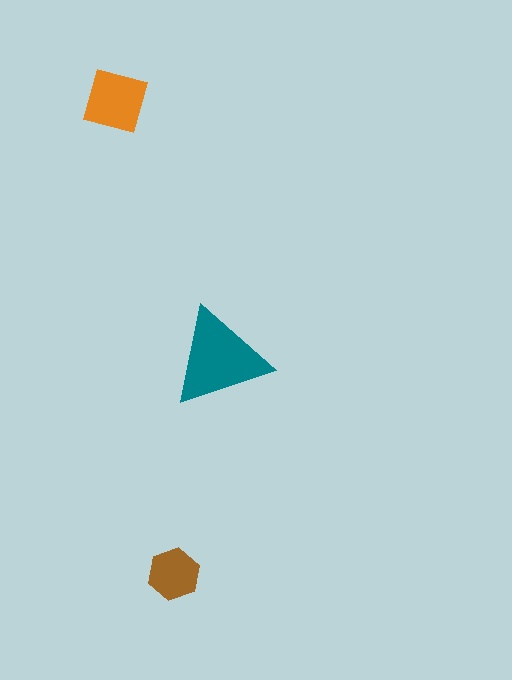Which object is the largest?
The teal triangle.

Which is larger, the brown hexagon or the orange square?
The orange square.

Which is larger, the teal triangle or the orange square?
The teal triangle.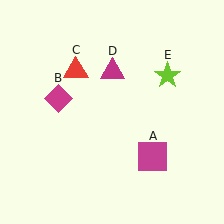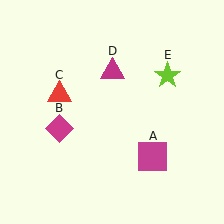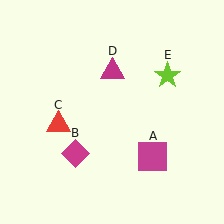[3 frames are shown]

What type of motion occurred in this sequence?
The magenta diamond (object B), red triangle (object C) rotated counterclockwise around the center of the scene.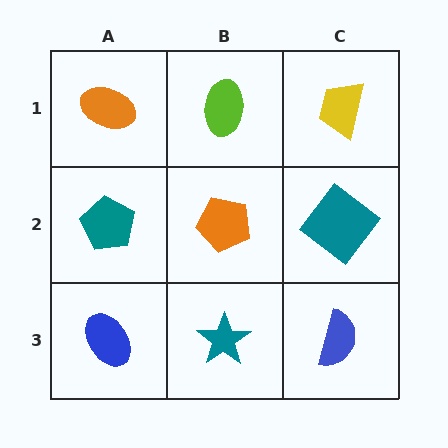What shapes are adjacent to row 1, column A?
A teal pentagon (row 2, column A), a lime ellipse (row 1, column B).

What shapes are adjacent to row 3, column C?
A teal diamond (row 2, column C), a teal star (row 3, column B).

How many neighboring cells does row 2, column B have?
4.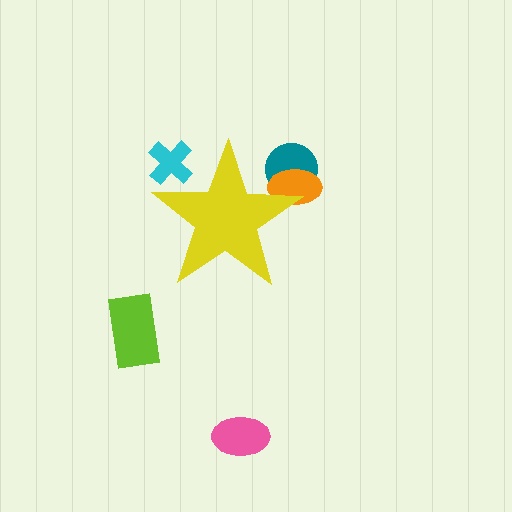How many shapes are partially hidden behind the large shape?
3 shapes are partially hidden.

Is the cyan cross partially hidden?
Yes, the cyan cross is partially hidden behind the yellow star.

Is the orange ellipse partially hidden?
Yes, the orange ellipse is partially hidden behind the yellow star.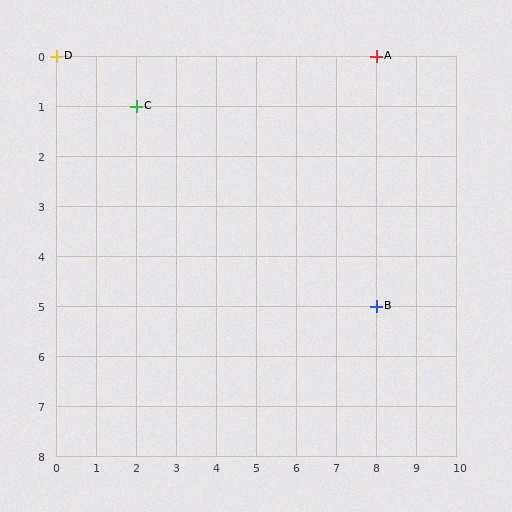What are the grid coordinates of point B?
Point B is at grid coordinates (8, 5).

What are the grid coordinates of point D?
Point D is at grid coordinates (0, 0).